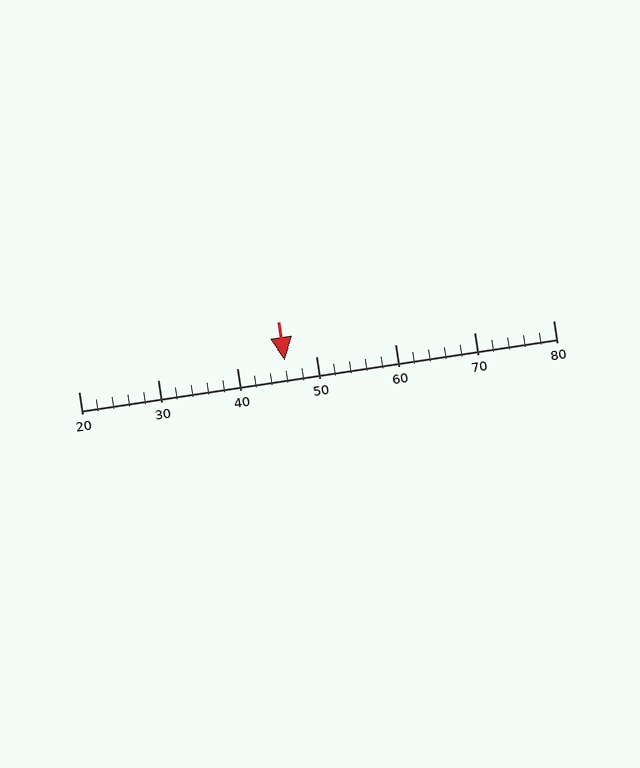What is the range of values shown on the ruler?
The ruler shows values from 20 to 80.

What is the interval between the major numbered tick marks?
The major tick marks are spaced 10 units apart.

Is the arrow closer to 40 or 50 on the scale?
The arrow is closer to 50.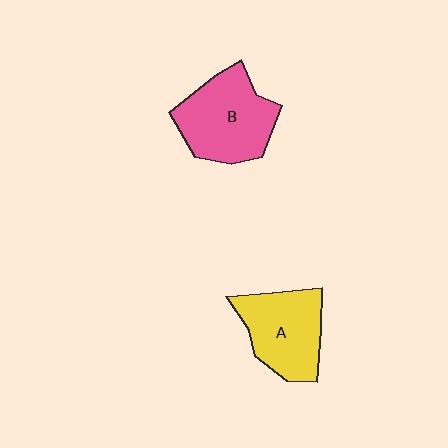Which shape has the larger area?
Shape B (pink).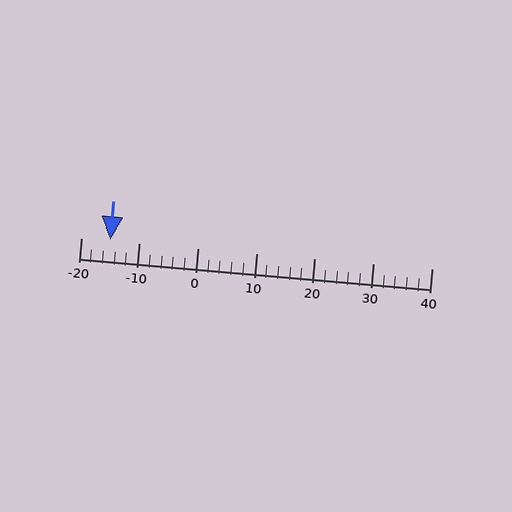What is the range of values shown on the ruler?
The ruler shows values from -20 to 40.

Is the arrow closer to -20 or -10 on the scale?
The arrow is closer to -10.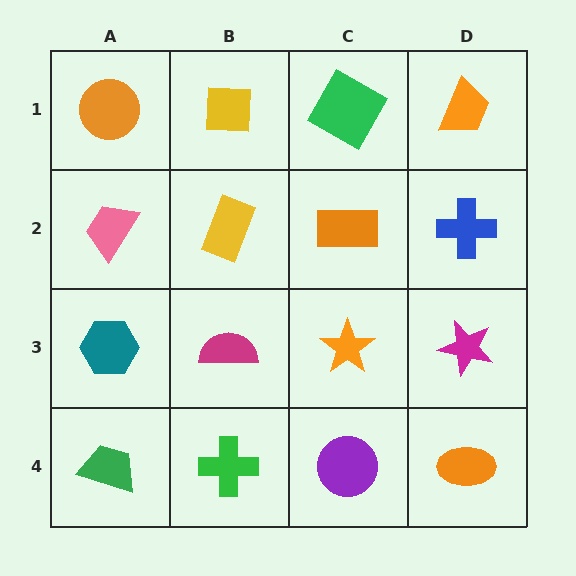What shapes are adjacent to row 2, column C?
A green square (row 1, column C), an orange star (row 3, column C), a yellow rectangle (row 2, column B), a blue cross (row 2, column D).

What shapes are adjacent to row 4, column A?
A teal hexagon (row 3, column A), a green cross (row 4, column B).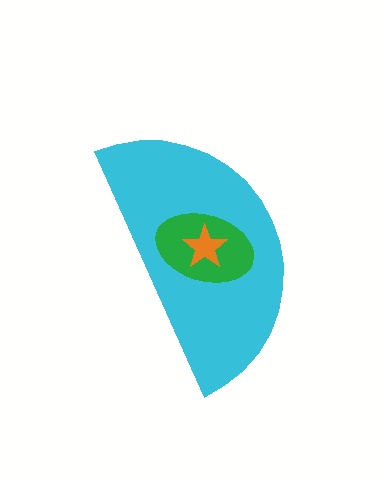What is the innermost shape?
The orange star.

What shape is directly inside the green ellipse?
The orange star.